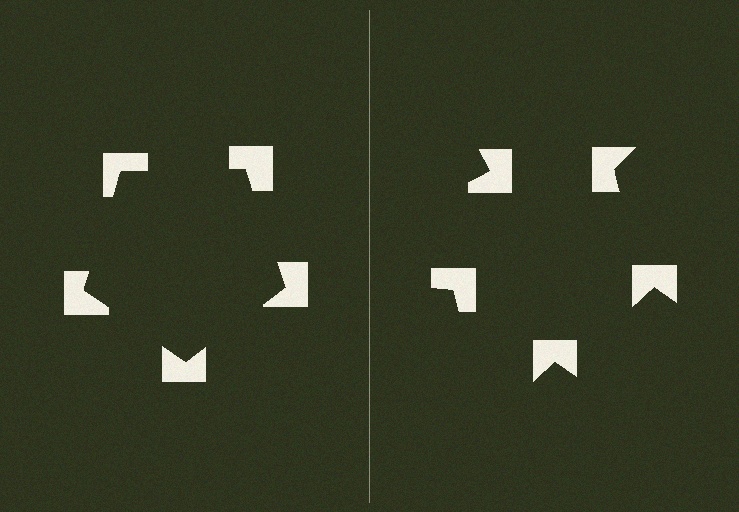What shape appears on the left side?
An illusory pentagon.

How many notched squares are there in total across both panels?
10 — 5 on each side.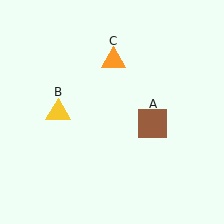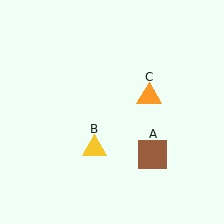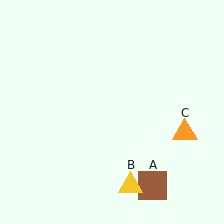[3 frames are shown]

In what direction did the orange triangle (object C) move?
The orange triangle (object C) moved down and to the right.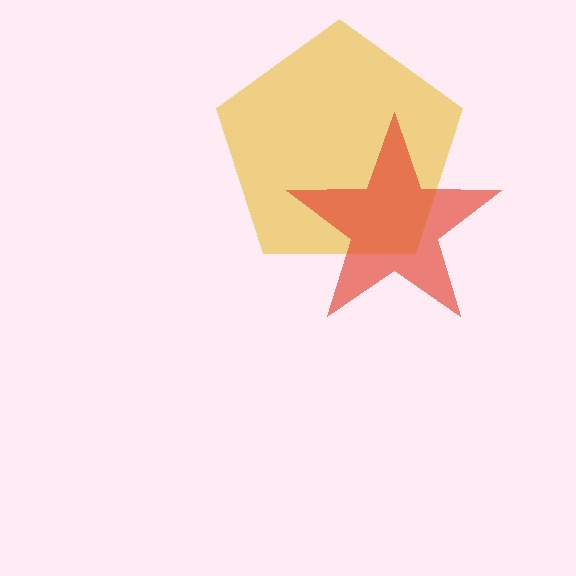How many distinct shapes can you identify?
There are 2 distinct shapes: a yellow pentagon, a red star.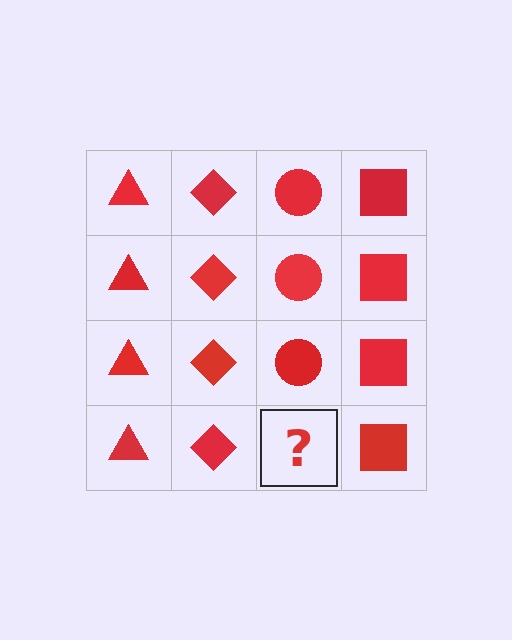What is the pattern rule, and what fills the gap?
The rule is that each column has a consistent shape. The gap should be filled with a red circle.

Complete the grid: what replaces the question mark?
The question mark should be replaced with a red circle.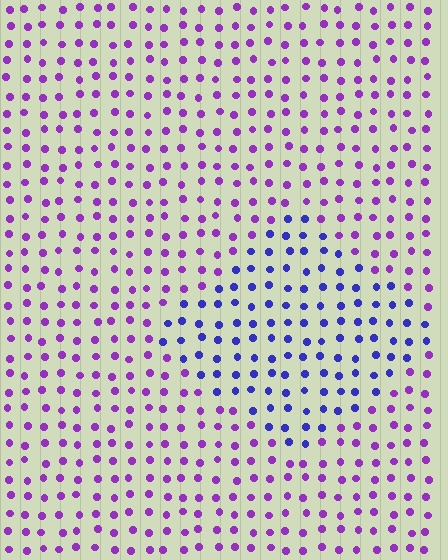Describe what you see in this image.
The image is filled with small purple elements in a uniform arrangement. A diamond-shaped region is visible where the elements are tinted to a slightly different hue, forming a subtle color boundary.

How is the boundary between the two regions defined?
The boundary is defined purely by a slight shift in hue (about 42 degrees). Spacing, size, and orientation are identical on both sides.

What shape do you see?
I see a diamond.